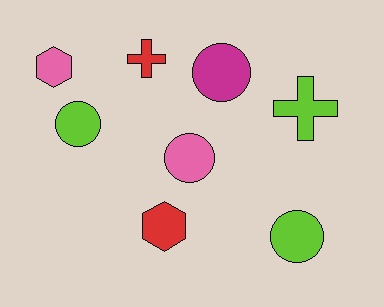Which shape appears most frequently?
Circle, with 4 objects.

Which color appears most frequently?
Lime, with 3 objects.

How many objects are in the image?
There are 8 objects.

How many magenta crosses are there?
There are no magenta crosses.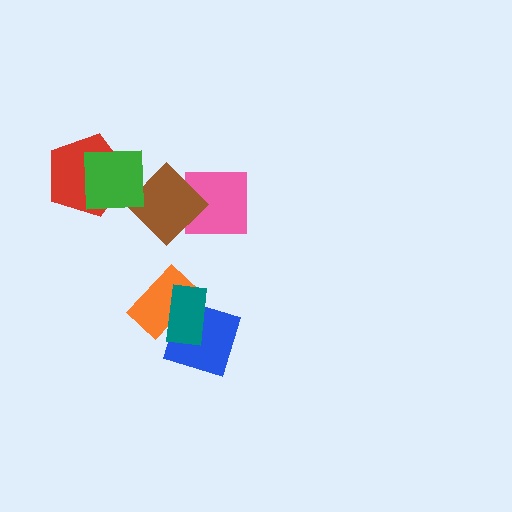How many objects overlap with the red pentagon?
1 object overlaps with the red pentagon.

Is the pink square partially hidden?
Yes, it is partially covered by another shape.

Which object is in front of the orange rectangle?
The teal rectangle is in front of the orange rectangle.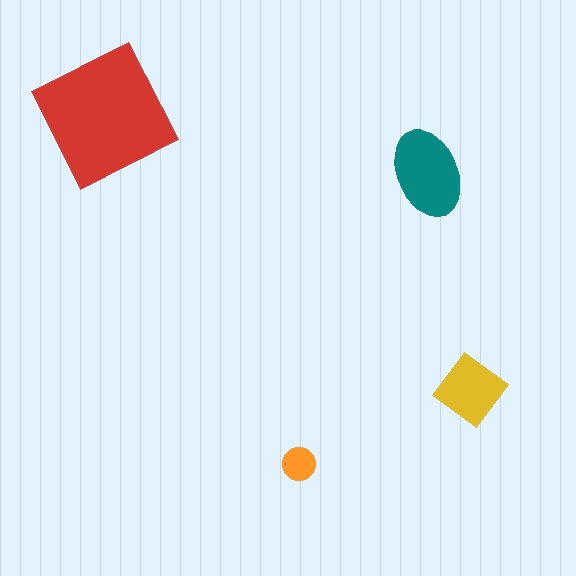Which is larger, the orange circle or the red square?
The red square.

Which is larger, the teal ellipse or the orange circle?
The teal ellipse.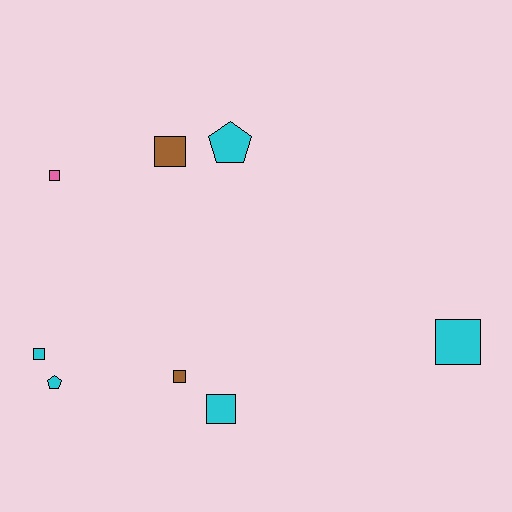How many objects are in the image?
There are 8 objects.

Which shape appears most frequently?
Square, with 6 objects.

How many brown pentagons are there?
There are no brown pentagons.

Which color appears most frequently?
Cyan, with 5 objects.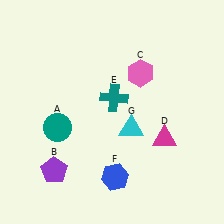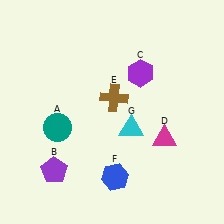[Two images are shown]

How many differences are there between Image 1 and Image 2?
There are 2 differences between the two images.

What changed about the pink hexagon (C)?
In Image 1, C is pink. In Image 2, it changed to purple.